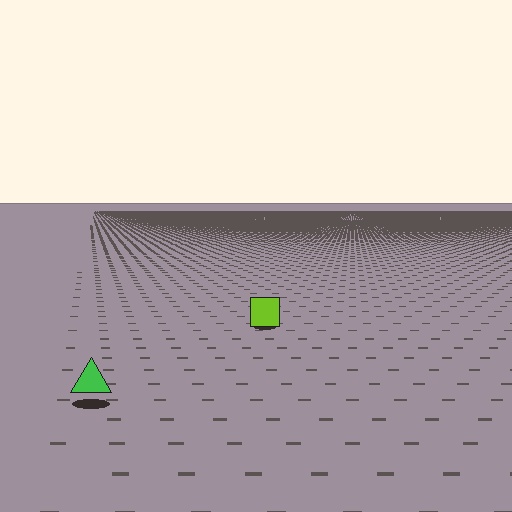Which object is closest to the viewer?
The green triangle is closest. The texture marks near it are larger and more spread out.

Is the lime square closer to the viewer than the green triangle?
No. The green triangle is closer — you can tell from the texture gradient: the ground texture is coarser near it.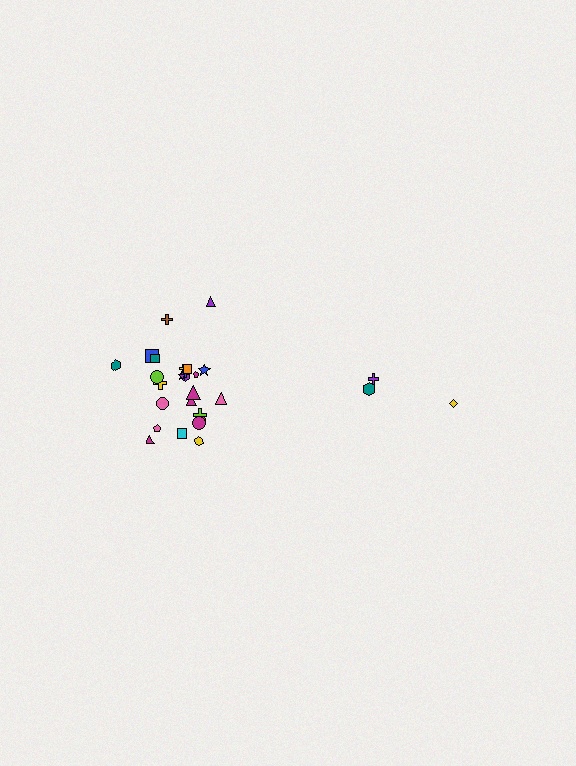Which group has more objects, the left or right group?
The left group.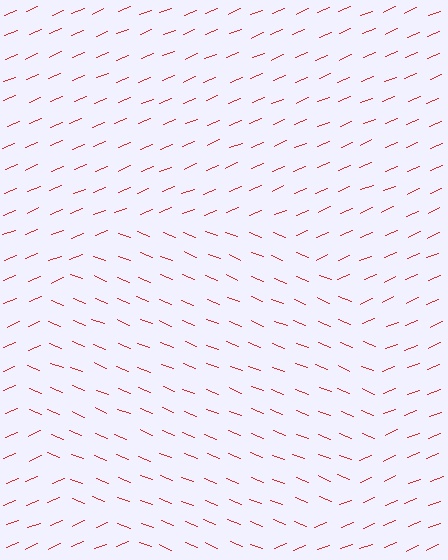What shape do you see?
I see a circle.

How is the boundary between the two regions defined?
The boundary is defined purely by a change in line orientation (approximately 45 degrees difference). All lines are the same color and thickness.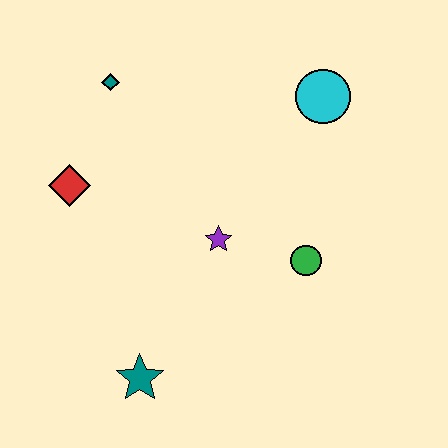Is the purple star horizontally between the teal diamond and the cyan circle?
Yes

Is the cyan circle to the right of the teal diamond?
Yes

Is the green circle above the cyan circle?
No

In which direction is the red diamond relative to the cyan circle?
The red diamond is to the left of the cyan circle.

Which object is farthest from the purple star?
The teal diamond is farthest from the purple star.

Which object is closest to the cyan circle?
The green circle is closest to the cyan circle.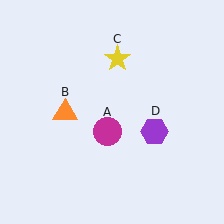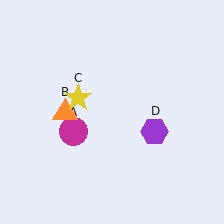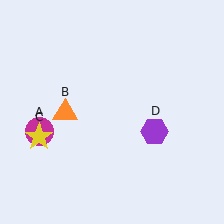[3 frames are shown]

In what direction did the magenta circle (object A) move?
The magenta circle (object A) moved left.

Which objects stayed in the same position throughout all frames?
Orange triangle (object B) and purple hexagon (object D) remained stationary.